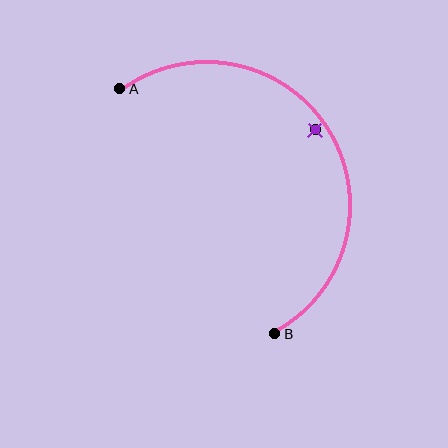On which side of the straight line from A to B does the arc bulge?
The arc bulges to the right of the straight line connecting A and B.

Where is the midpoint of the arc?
The arc midpoint is the point on the curve farthest from the straight line joining A and B. It sits to the right of that line.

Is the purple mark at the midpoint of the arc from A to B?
No — the purple mark does not lie on the arc at all. It sits slightly inside the curve.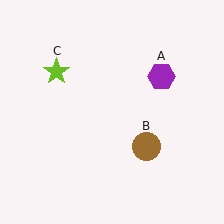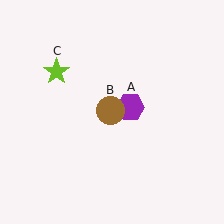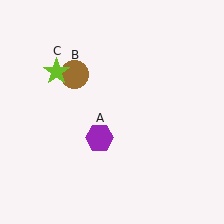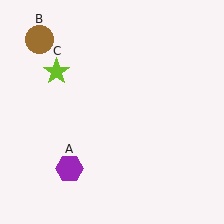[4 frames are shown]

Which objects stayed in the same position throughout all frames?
Lime star (object C) remained stationary.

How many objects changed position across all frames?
2 objects changed position: purple hexagon (object A), brown circle (object B).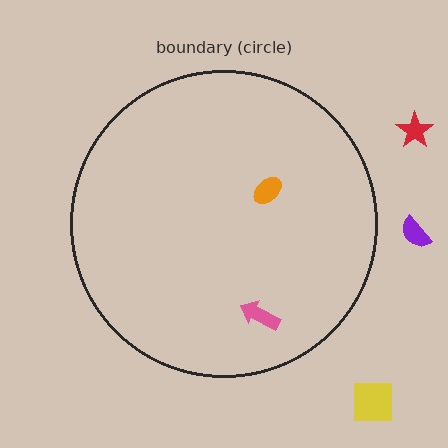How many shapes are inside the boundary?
2 inside, 3 outside.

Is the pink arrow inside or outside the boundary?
Inside.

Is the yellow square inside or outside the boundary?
Outside.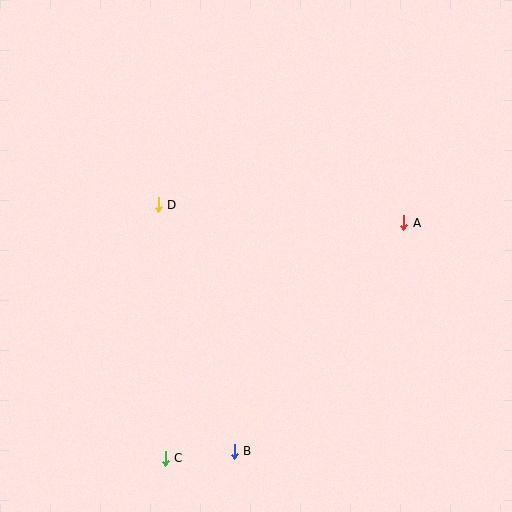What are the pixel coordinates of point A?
Point A is at (404, 223).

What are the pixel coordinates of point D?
Point D is at (158, 205).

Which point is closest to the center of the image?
Point D at (158, 205) is closest to the center.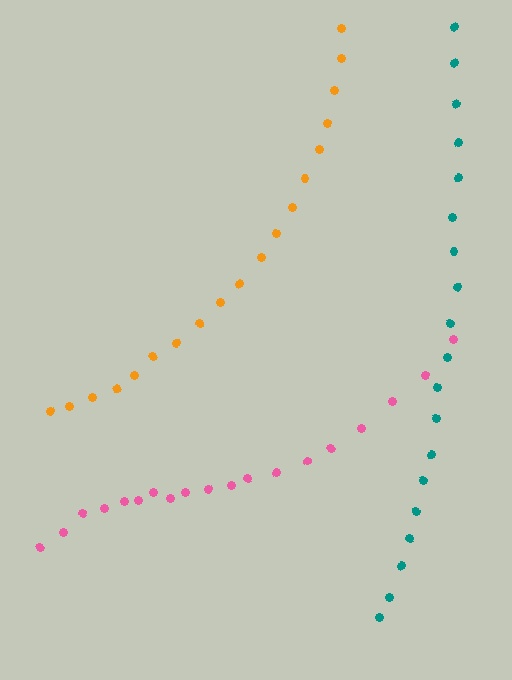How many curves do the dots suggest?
There are 3 distinct paths.